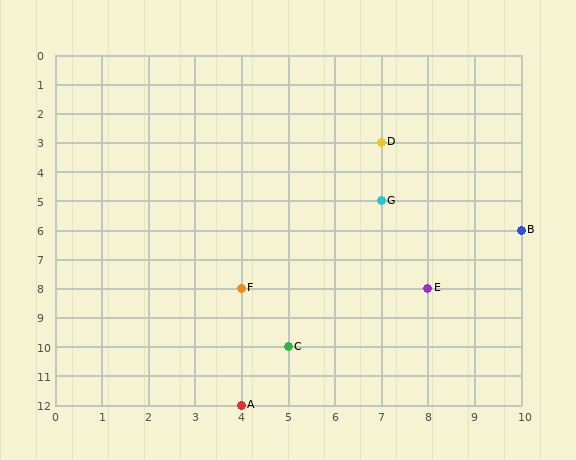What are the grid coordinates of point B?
Point B is at grid coordinates (10, 6).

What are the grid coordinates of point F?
Point F is at grid coordinates (4, 8).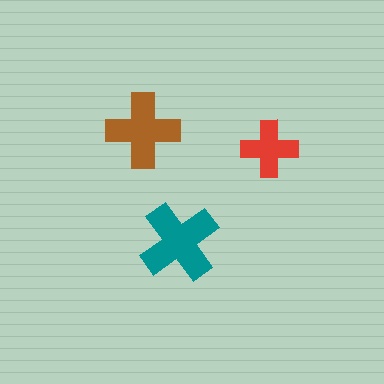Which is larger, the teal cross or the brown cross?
The teal one.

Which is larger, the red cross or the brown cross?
The brown one.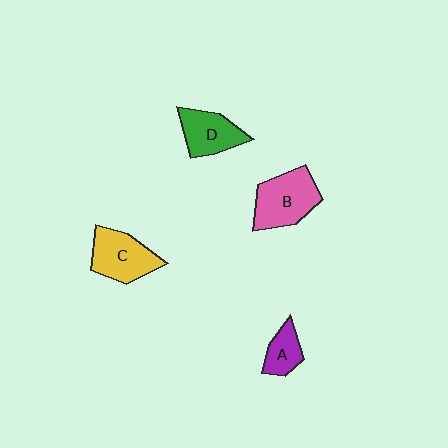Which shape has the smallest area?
Shape A (purple).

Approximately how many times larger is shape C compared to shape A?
Approximately 1.8 times.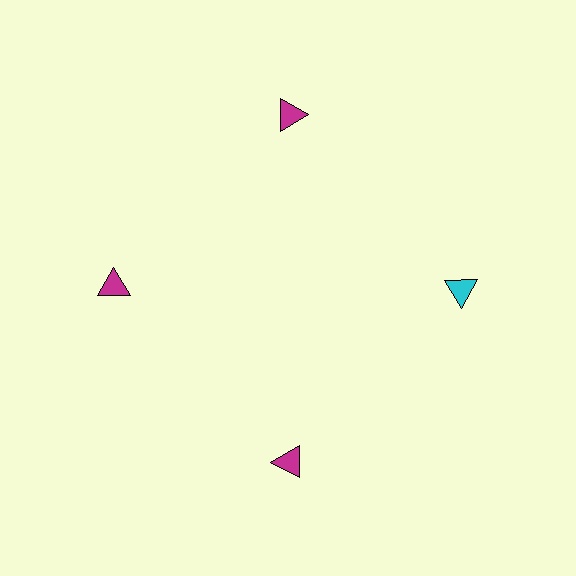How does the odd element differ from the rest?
It has a different color: cyan instead of magenta.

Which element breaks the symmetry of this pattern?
The cyan triangle at roughly the 3 o'clock position breaks the symmetry. All other shapes are magenta triangles.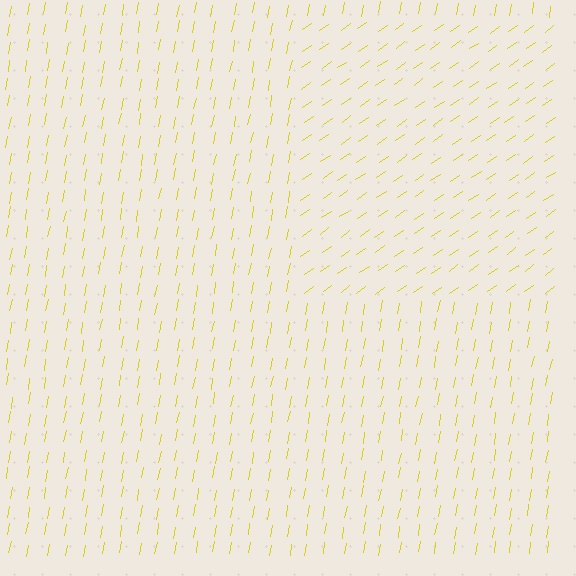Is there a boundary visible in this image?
Yes, there is a texture boundary formed by a change in line orientation.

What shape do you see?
I see a rectangle.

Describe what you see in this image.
The image is filled with small yellow line segments. A rectangle region in the image has lines oriented differently from the surrounding lines, creating a visible texture boundary.